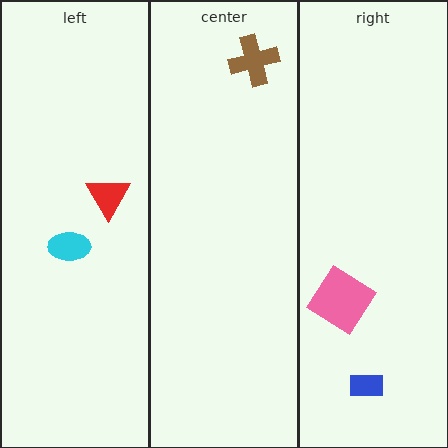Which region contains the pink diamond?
The right region.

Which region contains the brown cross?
The center region.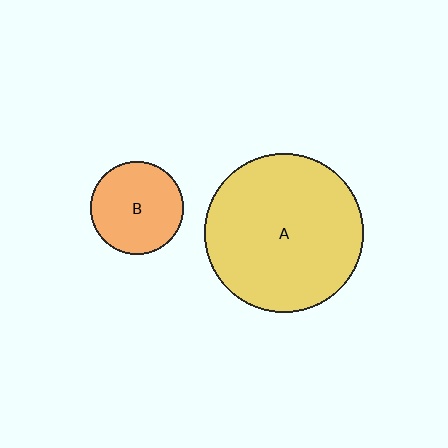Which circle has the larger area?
Circle A (yellow).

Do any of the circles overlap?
No, none of the circles overlap.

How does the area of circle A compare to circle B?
Approximately 2.9 times.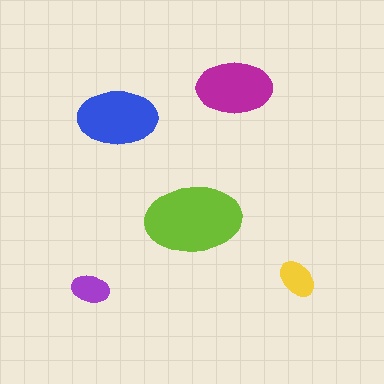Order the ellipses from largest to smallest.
the lime one, the blue one, the magenta one, the yellow one, the purple one.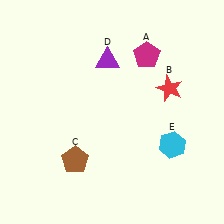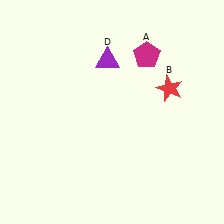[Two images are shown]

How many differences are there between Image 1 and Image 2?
There are 2 differences between the two images.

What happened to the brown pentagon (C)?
The brown pentagon (C) was removed in Image 2. It was in the bottom-left area of Image 1.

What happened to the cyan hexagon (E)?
The cyan hexagon (E) was removed in Image 2. It was in the bottom-right area of Image 1.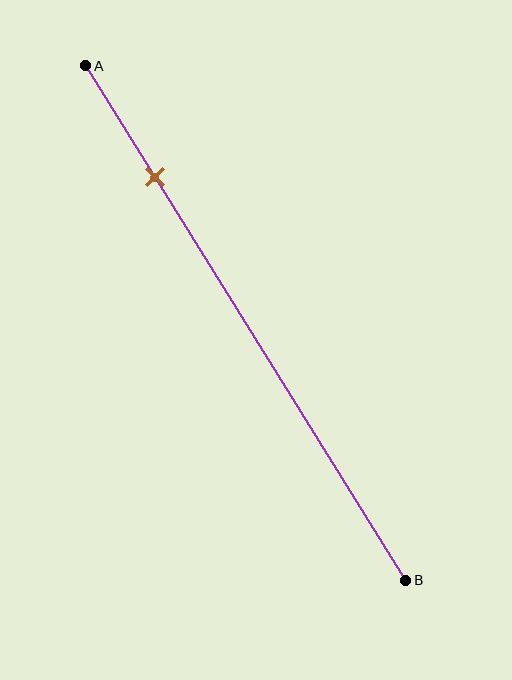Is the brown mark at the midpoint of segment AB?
No, the mark is at about 20% from A, not at the 50% midpoint.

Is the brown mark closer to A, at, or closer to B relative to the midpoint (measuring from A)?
The brown mark is closer to point A than the midpoint of segment AB.